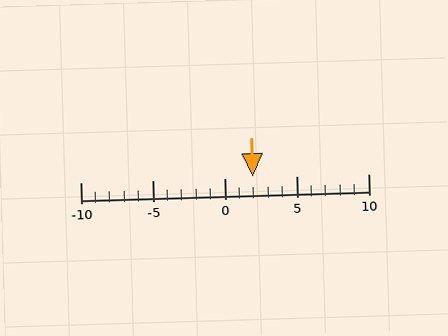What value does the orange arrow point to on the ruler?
The orange arrow points to approximately 2.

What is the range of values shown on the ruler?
The ruler shows values from -10 to 10.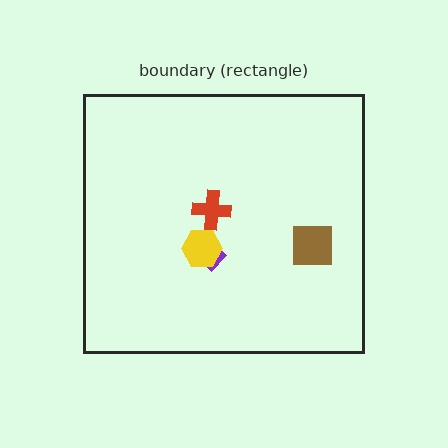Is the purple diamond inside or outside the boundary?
Inside.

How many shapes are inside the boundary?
4 inside, 0 outside.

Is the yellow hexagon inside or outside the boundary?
Inside.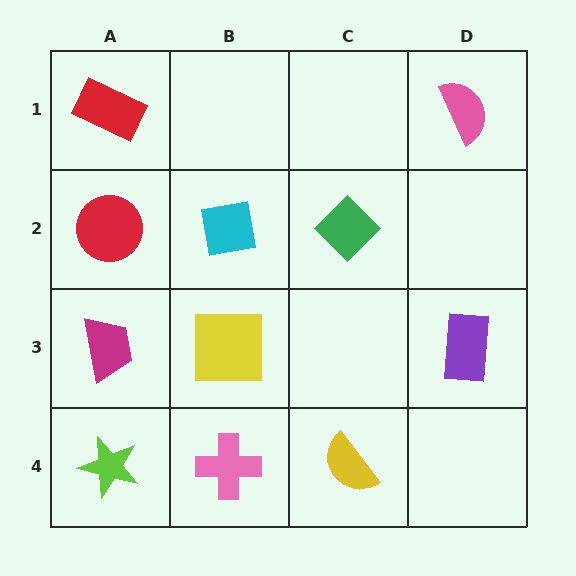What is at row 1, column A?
A red rectangle.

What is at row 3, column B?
A yellow square.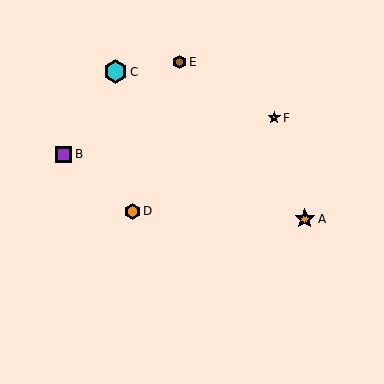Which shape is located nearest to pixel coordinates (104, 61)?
The cyan hexagon (labeled C) at (116, 72) is nearest to that location.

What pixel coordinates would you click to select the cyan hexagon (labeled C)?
Click at (116, 72) to select the cyan hexagon C.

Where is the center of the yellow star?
The center of the yellow star is at (274, 118).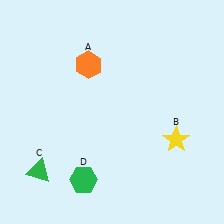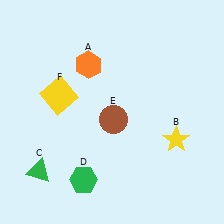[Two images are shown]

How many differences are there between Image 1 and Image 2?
There are 2 differences between the two images.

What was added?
A brown circle (E), a yellow square (F) were added in Image 2.